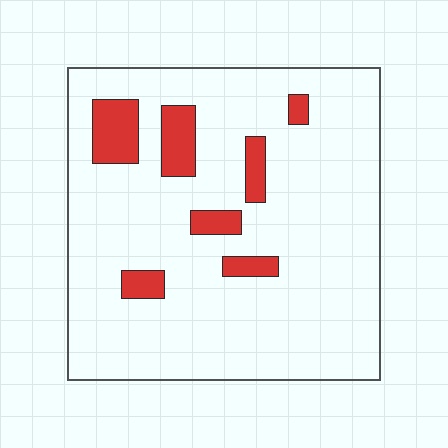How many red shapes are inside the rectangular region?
7.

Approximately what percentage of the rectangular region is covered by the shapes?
Approximately 10%.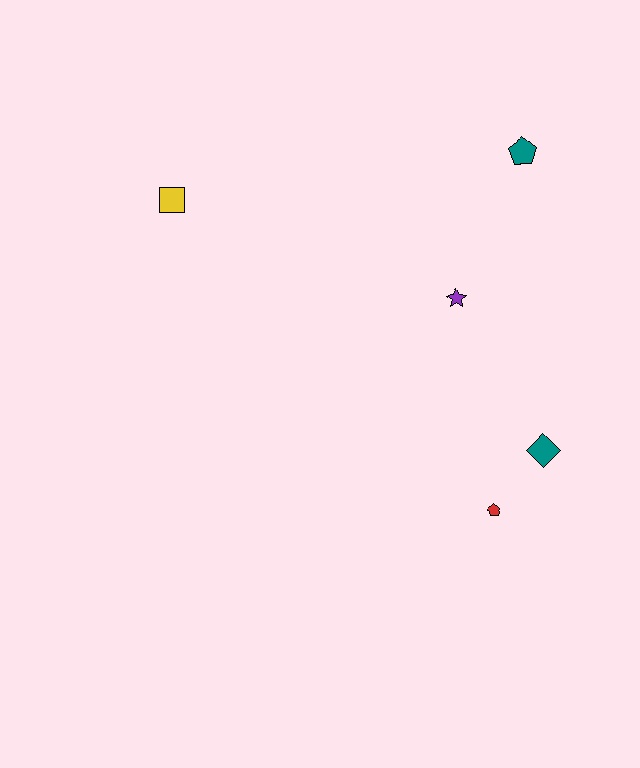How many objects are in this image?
There are 5 objects.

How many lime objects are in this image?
There are no lime objects.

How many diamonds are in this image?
There is 1 diamond.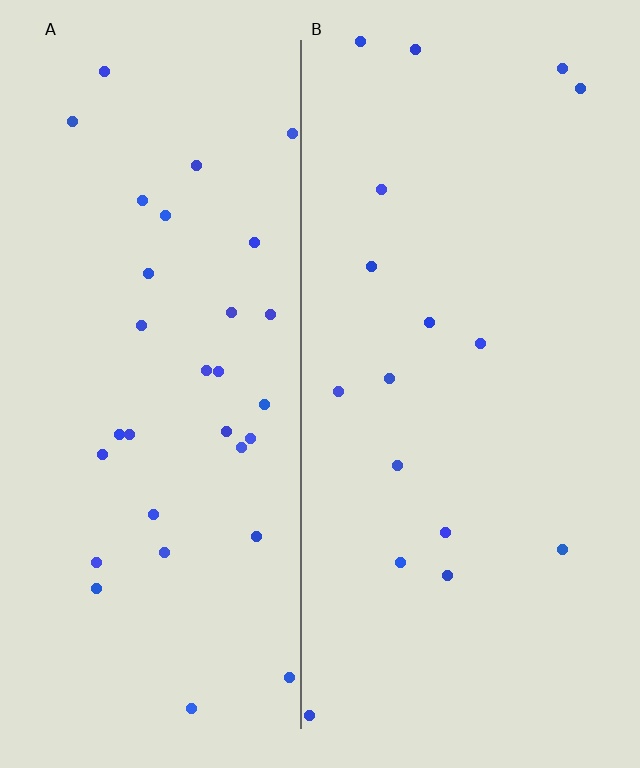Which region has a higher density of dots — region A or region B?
A (the left).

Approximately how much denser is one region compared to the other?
Approximately 1.9× — region A over region B.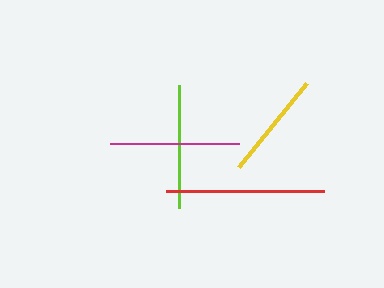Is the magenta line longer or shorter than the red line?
The red line is longer than the magenta line.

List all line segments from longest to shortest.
From longest to shortest: red, magenta, lime, yellow.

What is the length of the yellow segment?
The yellow segment is approximately 108 pixels long.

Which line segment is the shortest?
The yellow line is the shortest at approximately 108 pixels.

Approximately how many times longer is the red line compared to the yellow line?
The red line is approximately 1.5 times the length of the yellow line.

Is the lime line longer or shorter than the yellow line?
The lime line is longer than the yellow line.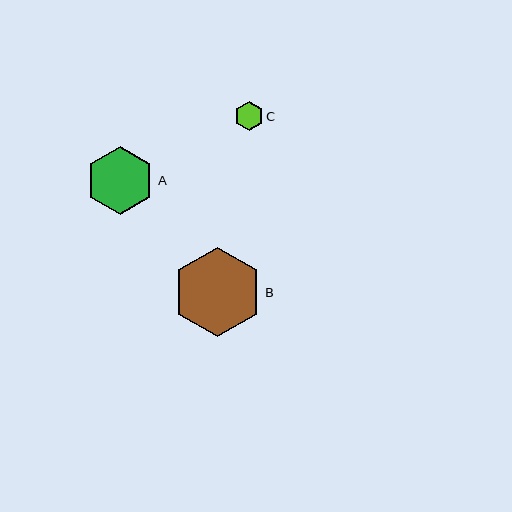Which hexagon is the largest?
Hexagon B is the largest with a size of approximately 89 pixels.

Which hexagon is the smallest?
Hexagon C is the smallest with a size of approximately 29 pixels.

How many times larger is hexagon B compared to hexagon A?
Hexagon B is approximately 1.3 times the size of hexagon A.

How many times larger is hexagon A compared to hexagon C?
Hexagon A is approximately 2.4 times the size of hexagon C.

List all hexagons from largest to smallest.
From largest to smallest: B, A, C.